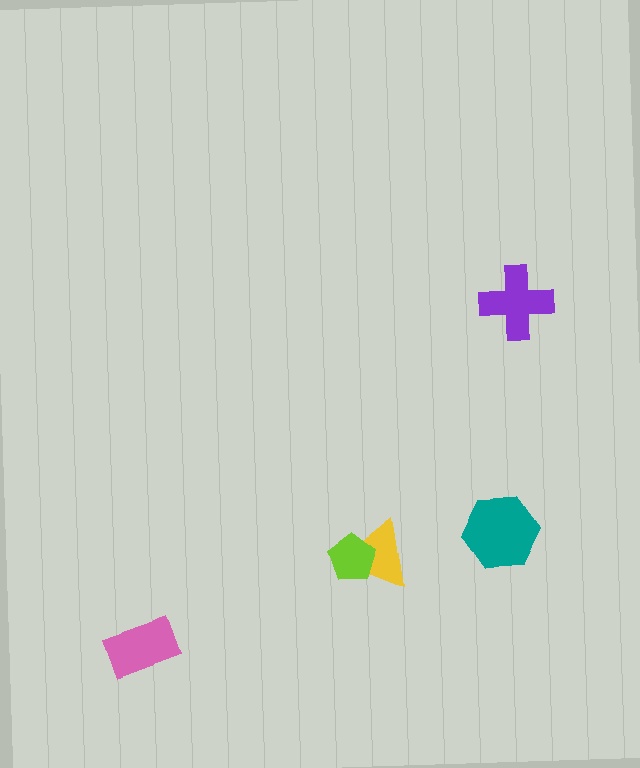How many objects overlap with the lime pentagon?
1 object overlaps with the lime pentagon.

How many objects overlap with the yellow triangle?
1 object overlaps with the yellow triangle.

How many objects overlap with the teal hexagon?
0 objects overlap with the teal hexagon.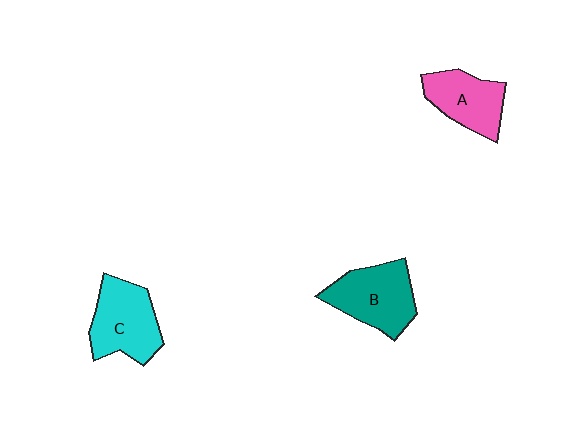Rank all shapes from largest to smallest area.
From largest to smallest: B (teal), C (cyan), A (pink).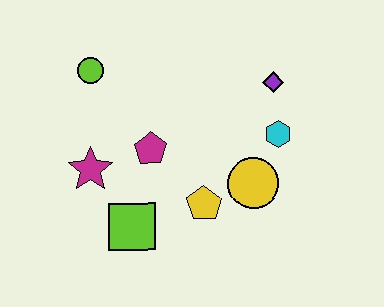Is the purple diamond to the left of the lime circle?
No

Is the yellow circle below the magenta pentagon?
Yes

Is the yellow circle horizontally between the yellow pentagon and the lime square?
No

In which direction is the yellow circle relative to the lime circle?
The yellow circle is to the right of the lime circle.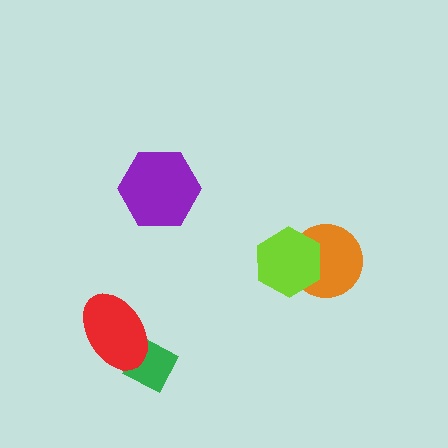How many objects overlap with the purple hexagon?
0 objects overlap with the purple hexagon.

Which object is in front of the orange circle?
The lime hexagon is in front of the orange circle.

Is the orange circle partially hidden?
Yes, it is partially covered by another shape.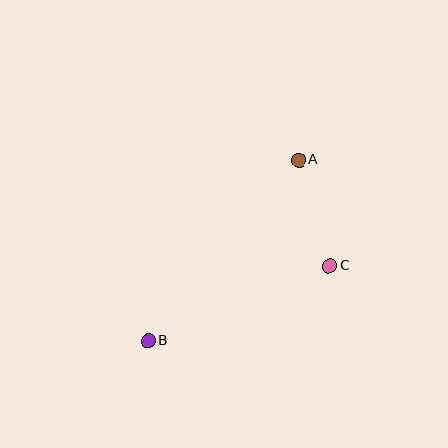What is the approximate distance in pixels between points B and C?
The distance between B and C is approximately 196 pixels.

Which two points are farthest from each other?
Points A and B are farthest from each other.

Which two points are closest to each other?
Points A and C are closest to each other.